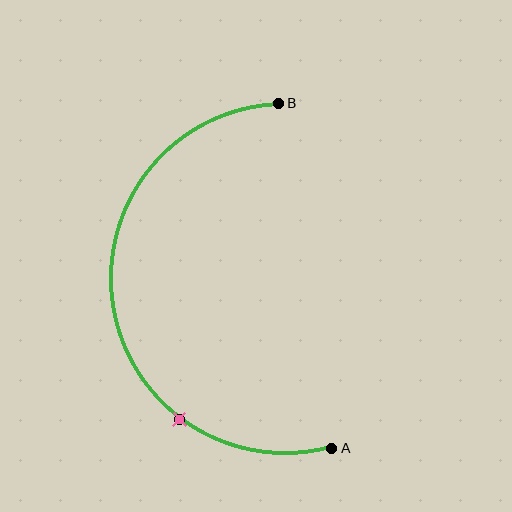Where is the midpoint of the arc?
The arc midpoint is the point on the curve farthest from the straight line joining A and B. It sits to the left of that line.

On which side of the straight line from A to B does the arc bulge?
The arc bulges to the left of the straight line connecting A and B.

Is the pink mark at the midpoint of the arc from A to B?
No. The pink mark lies on the arc but is closer to endpoint A. The arc midpoint would be at the point on the curve equidistant along the arc from both A and B.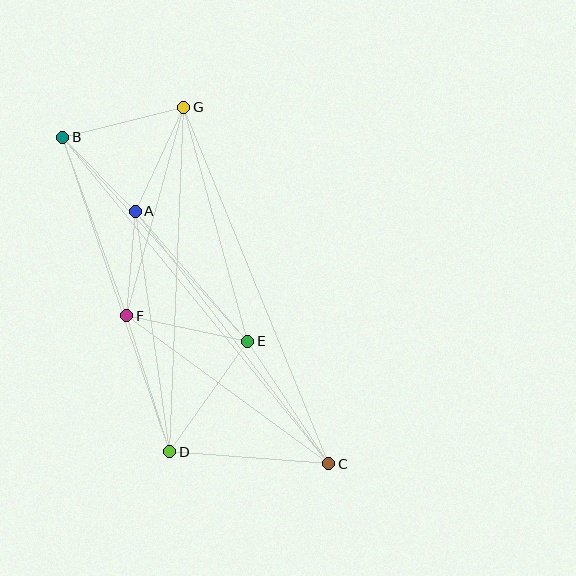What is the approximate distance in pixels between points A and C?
The distance between A and C is approximately 318 pixels.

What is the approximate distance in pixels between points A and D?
The distance between A and D is approximately 243 pixels.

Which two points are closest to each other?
Points A and B are closest to each other.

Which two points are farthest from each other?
Points B and C are farthest from each other.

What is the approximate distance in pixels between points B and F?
The distance between B and F is approximately 190 pixels.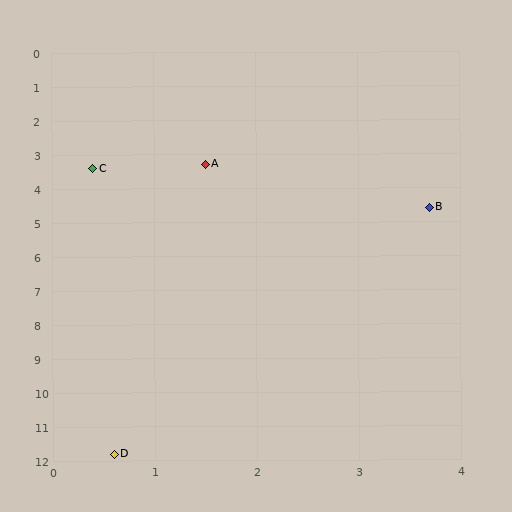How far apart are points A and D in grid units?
Points A and D are about 8.5 grid units apart.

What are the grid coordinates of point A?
Point A is at approximately (1.5, 3.3).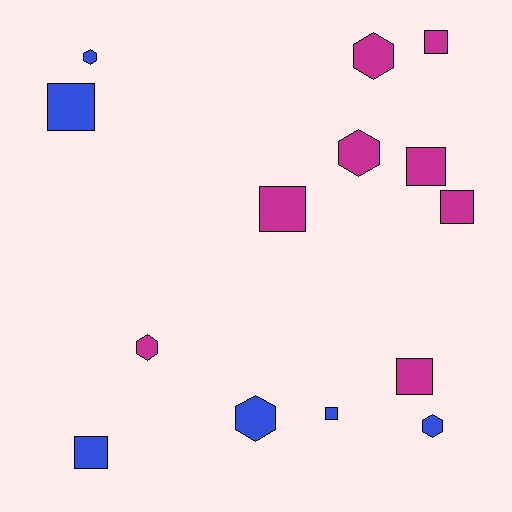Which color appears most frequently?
Magenta, with 8 objects.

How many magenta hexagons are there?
There are 3 magenta hexagons.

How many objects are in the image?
There are 14 objects.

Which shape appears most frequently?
Square, with 8 objects.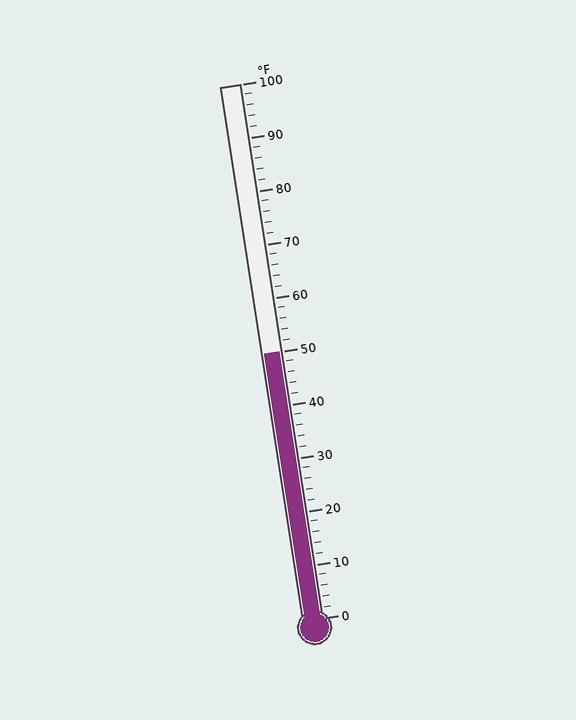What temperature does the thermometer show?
The thermometer shows approximately 50°F.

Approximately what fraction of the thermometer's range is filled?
The thermometer is filled to approximately 50% of its range.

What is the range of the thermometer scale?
The thermometer scale ranges from 0°F to 100°F.